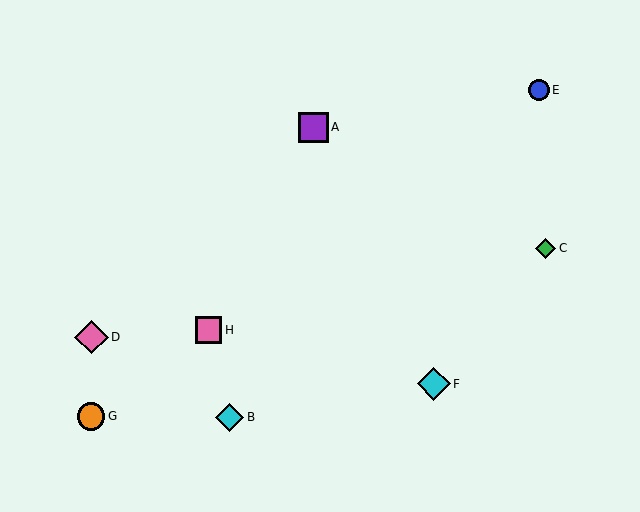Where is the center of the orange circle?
The center of the orange circle is at (91, 416).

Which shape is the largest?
The pink diamond (labeled D) is the largest.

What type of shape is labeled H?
Shape H is a pink square.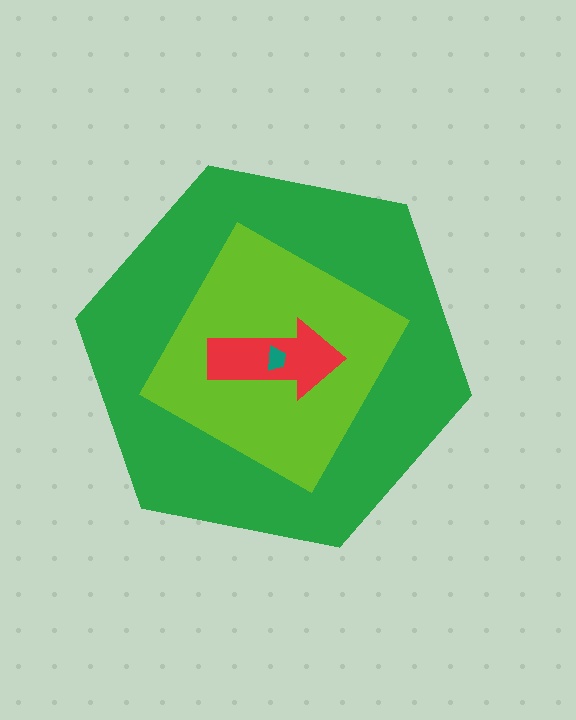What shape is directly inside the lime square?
The red arrow.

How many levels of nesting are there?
4.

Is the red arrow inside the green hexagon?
Yes.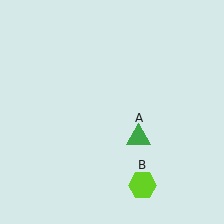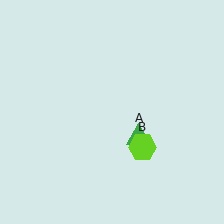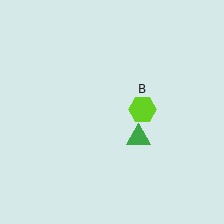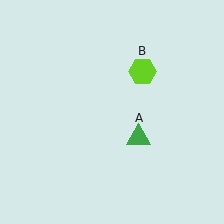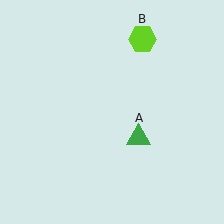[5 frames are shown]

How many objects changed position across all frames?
1 object changed position: lime hexagon (object B).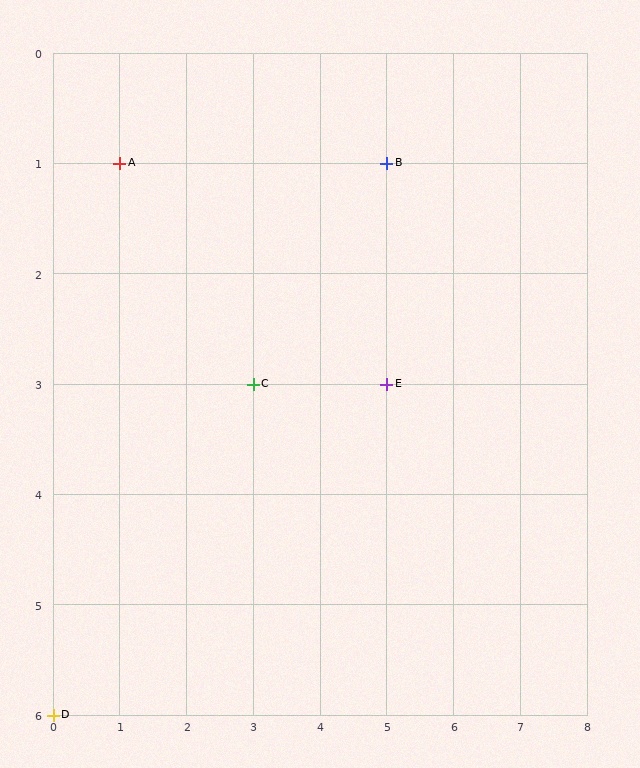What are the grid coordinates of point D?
Point D is at grid coordinates (0, 6).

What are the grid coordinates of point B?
Point B is at grid coordinates (5, 1).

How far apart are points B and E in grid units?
Points B and E are 2 rows apart.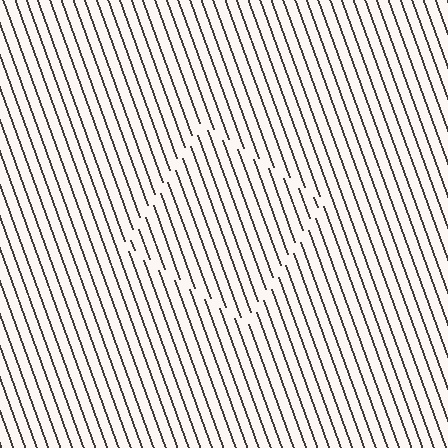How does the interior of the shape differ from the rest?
The interior of the shape contains the same grating, shifted by half a period — the contour is defined by the phase discontinuity where line-ends from the inner and outer gratings abut.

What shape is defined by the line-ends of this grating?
An illusory square. The interior of the shape contains the same grating, shifted by half a period — the contour is defined by the phase discontinuity where line-ends from the inner and outer gratings abut.